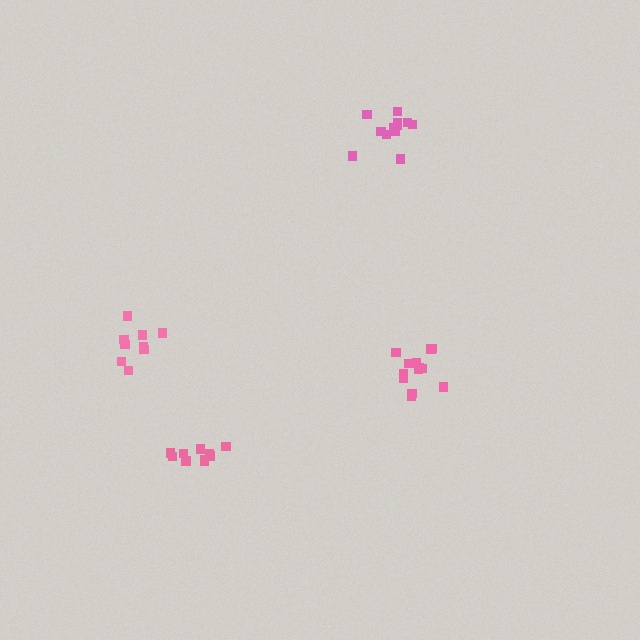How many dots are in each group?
Group 1: 13 dots, Group 2: 9 dots, Group 3: 10 dots, Group 4: 12 dots (44 total).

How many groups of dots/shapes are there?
There are 4 groups.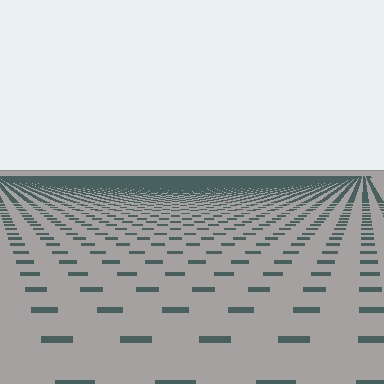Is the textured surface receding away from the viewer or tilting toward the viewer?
The surface is receding away from the viewer. Texture elements get smaller and denser toward the top.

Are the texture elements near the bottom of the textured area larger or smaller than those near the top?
Larger. Near the bottom, elements are closer to the viewer and appear at a bigger on-screen size.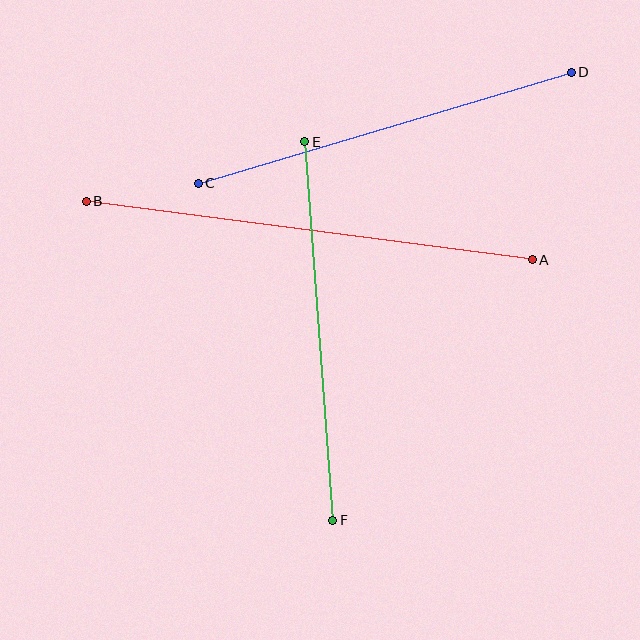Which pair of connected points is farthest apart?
Points A and B are farthest apart.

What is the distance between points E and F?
The distance is approximately 380 pixels.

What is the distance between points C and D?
The distance is approximately 389 pixels.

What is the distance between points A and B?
The distance is approximately 450 pixels.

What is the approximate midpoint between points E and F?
The midpoint is at approximately (319, 331) pixels.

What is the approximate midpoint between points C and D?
The midpoint is at approximately (385, 128) pixels.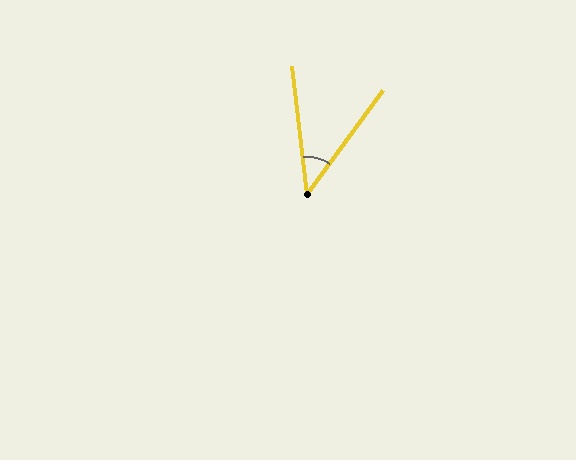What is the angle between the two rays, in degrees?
Approximately 43 degrees.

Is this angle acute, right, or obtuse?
It is acute.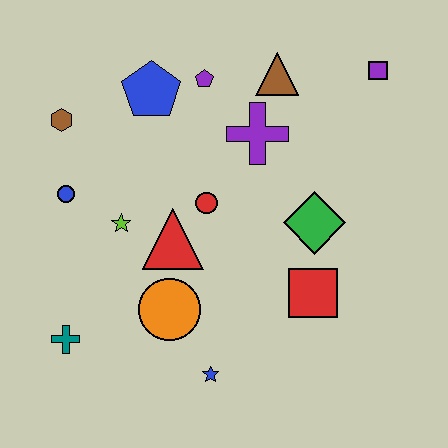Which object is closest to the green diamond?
The red square is closest to the green diamond.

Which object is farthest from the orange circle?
The purple square is farthest from the orange circle.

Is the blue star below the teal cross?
Yes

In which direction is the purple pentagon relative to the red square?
The purple pentagon is above the red square.